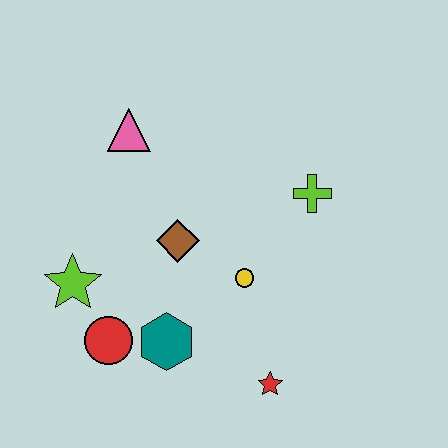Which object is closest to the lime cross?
The yellow circle is closest to the lime cross.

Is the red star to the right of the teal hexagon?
Yes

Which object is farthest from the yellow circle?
The pink triangle is farthest from the yellow circle.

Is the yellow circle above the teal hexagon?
Yes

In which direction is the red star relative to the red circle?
The red star is to the right of the red circle.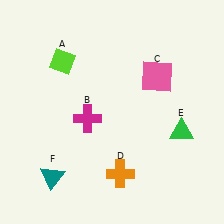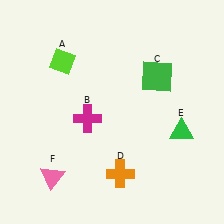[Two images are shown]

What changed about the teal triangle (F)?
In Image 1, F is teal. In Image 2, it changed to pink.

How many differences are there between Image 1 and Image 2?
There are 2 differences between the two images.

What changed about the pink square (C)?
In Image 1, C is pink. In Image 2, it changed to green.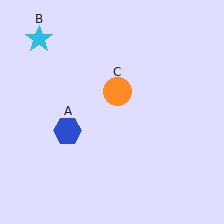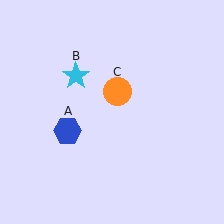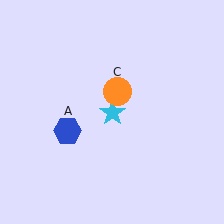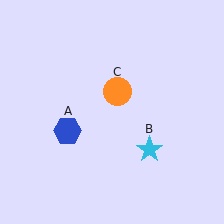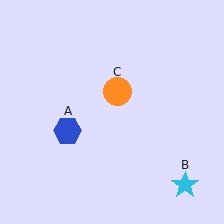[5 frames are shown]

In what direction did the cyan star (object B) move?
The cyan star (object B) moved down and to the right.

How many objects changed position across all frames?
1 object changed position: cyan star (object B).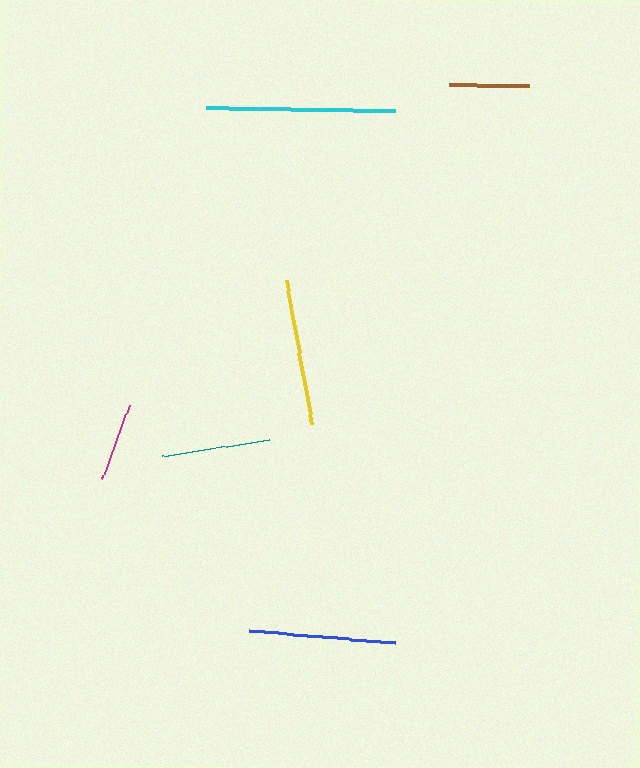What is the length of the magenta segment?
The magenta segment is approximately 77 pixels long.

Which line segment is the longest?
The cyan line is the longest at approximately 189 pixels.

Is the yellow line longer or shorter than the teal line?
The yellow line is longer than the teal line.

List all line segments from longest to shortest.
From longest to shortest: cyan, blue, yellow, teal, brown, magenta.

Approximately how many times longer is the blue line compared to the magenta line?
The blue line is approximately 1.9 times the length of the magenta line.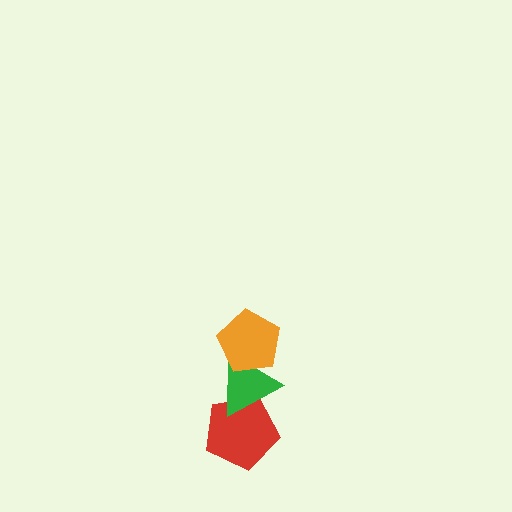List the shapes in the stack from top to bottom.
From top to bottom: the orange pentagon, the green triangle, the red pentagon.